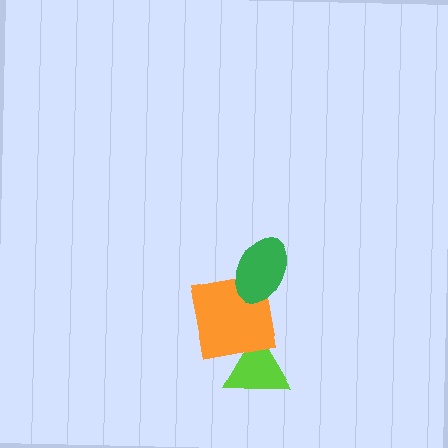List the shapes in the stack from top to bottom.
From top to bottom: the green ellipse, the orange square, the lime triangle.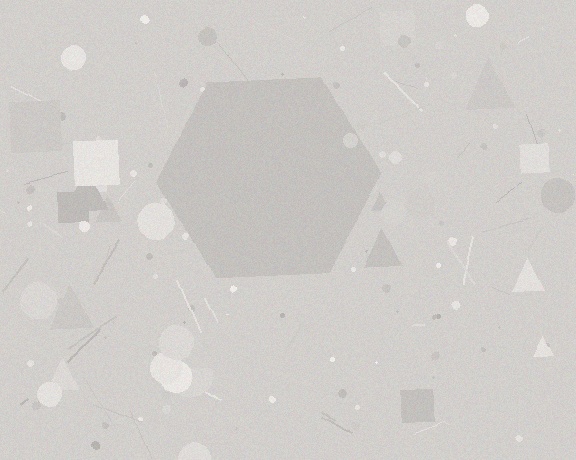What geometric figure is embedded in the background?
A hexagon is embedded in the background.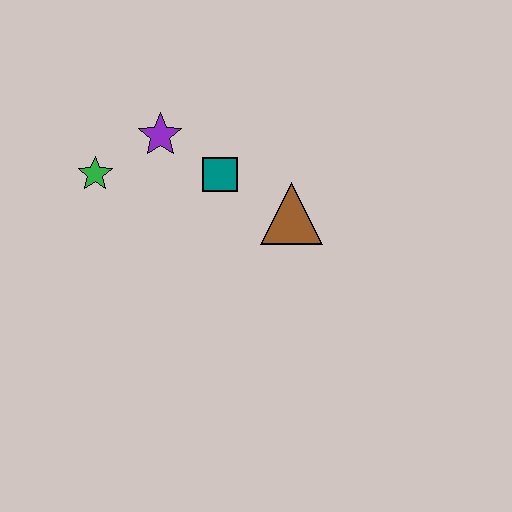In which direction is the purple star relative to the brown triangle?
The purple star is to the left of the brown triangle.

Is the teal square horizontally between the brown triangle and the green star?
Yes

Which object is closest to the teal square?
The purple star is closest to the teal square.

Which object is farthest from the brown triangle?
The green star is farthest from the brown triangle.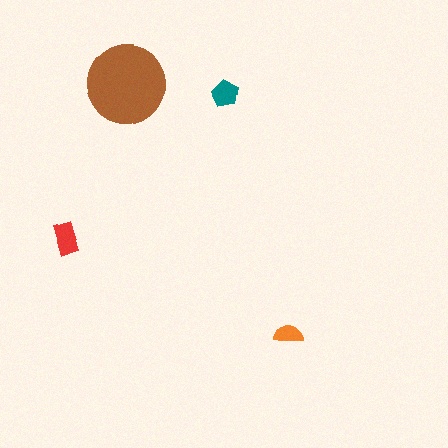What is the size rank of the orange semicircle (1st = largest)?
4th.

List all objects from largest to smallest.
The brown circle, the red rectangle, the teal pentagon, the orange semicircle.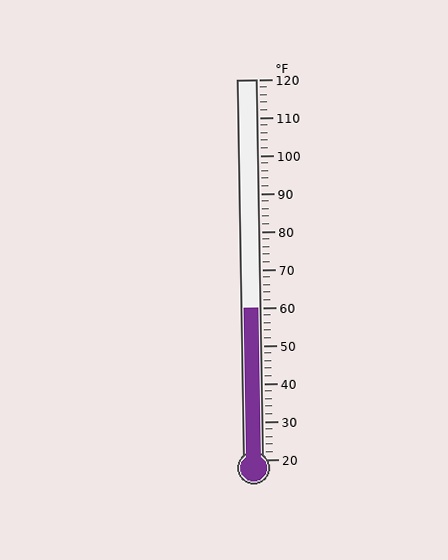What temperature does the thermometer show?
The thermometer shows approximately 60°F.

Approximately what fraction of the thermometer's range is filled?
The thermometer is filled to approximately 40% of its range.